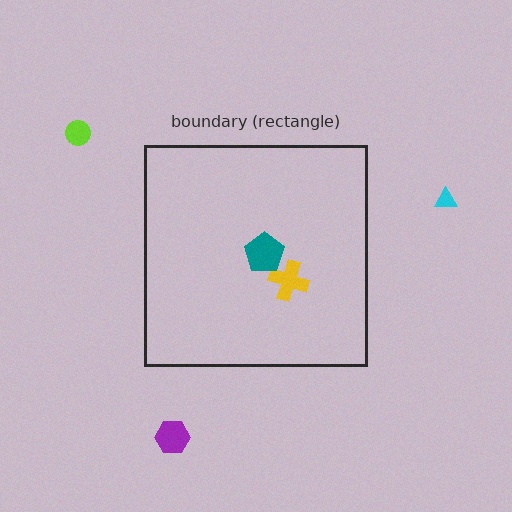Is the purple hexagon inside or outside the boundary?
Outside.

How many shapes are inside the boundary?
2 inside, 3 outside.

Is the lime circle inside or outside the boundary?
Outside.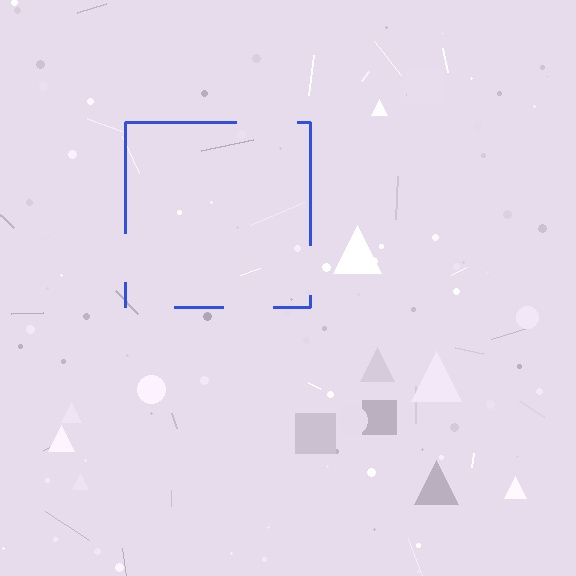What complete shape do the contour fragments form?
The contour fragments form a square.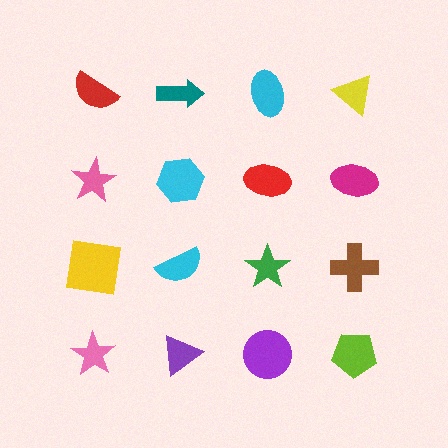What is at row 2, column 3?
A red ellipse.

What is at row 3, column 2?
A cyan semicircle.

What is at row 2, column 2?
A cyan hexagon.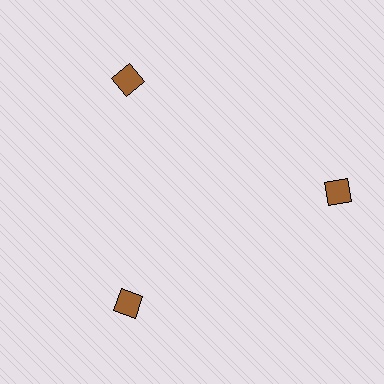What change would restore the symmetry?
The symmetry would be restored by moving it inward, back onto the ring so that all 3 diamonds sit at equal angles and equal distance from the center.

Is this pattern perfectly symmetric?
No. The 3 brown diamonds are arranged in a ring, but one element near the 3 o'clock position is pushed outward from the center, breaking the 3-fold rotational symmetry.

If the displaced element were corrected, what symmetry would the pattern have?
It would have 3-fold rotational symmetry — the pattern would map onto itself every 120 degrees.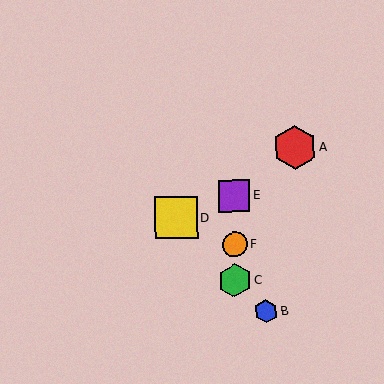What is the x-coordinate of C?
Object C is at x≈235.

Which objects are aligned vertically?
Objects C, E, F are aligned vertically.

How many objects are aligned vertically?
3 objects (C, E, F) are aligned vertically.